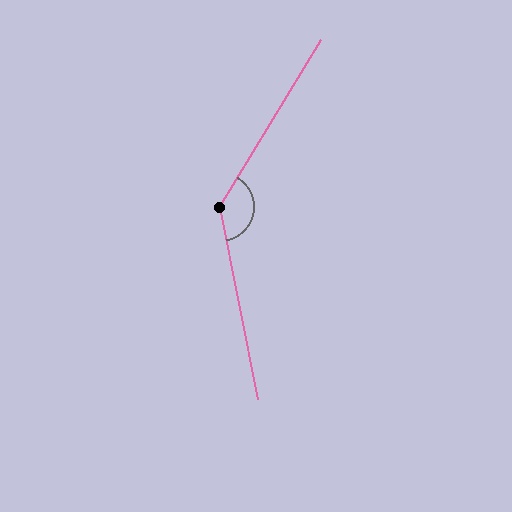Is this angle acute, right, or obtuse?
It is obtuse.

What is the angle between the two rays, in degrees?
Approximately 138 degrees.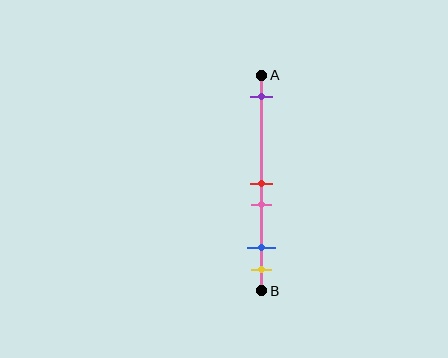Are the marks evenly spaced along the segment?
No, the marks are not evenly spaced.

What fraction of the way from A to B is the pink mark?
The pink mark is approximately 60% (0.6) of the way from A to B.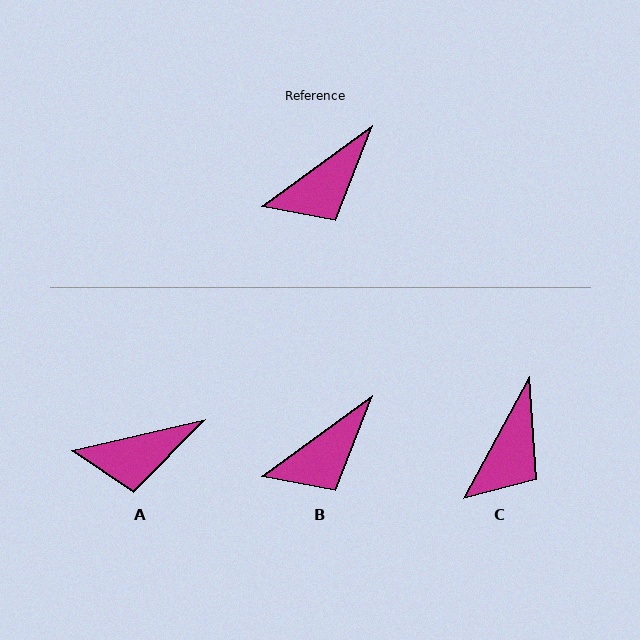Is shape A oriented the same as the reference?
No, it is off by about 23 degrees.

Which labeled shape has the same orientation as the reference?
B.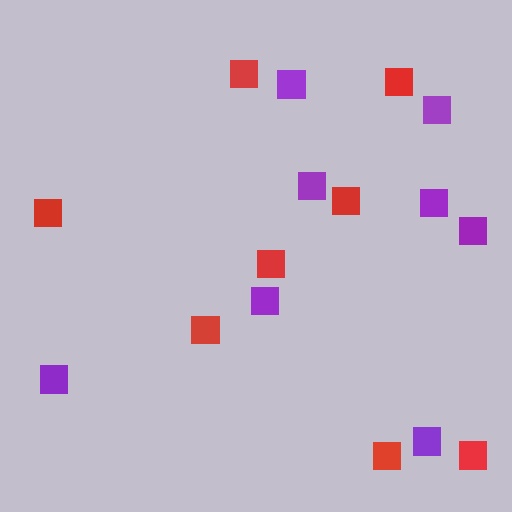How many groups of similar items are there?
There are 2 groups: one group of purple squares (8) and one group of red squares (8).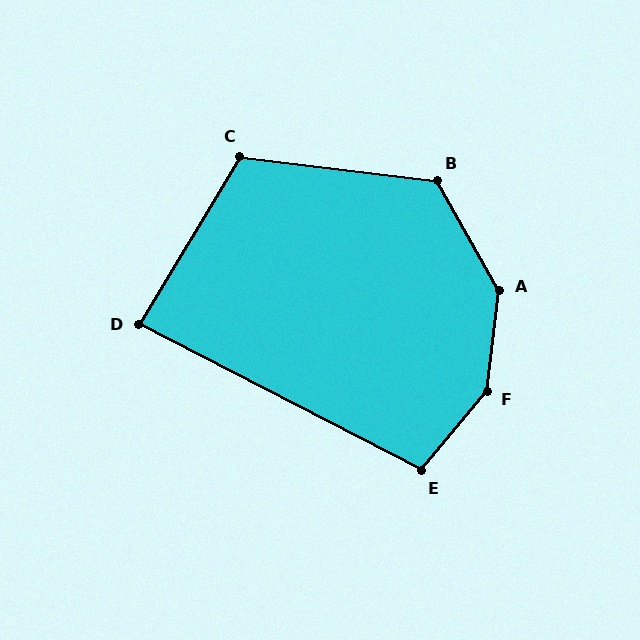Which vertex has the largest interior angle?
F, at approximately 147 degrees.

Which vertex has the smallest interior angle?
D, at approximately 86 degrees.